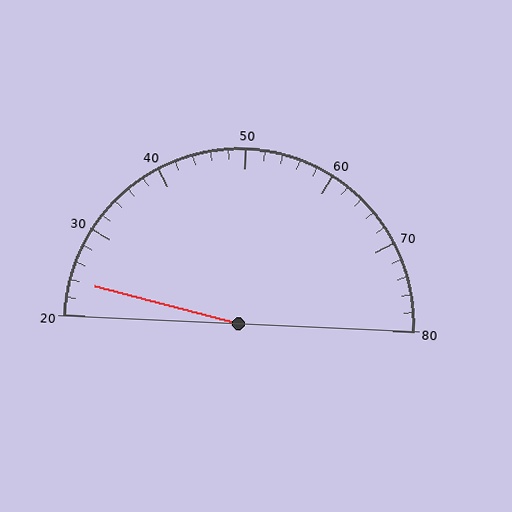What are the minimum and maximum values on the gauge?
The gauge ranges from 20 to 80.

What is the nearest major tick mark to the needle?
The nearest major tick mark is 20.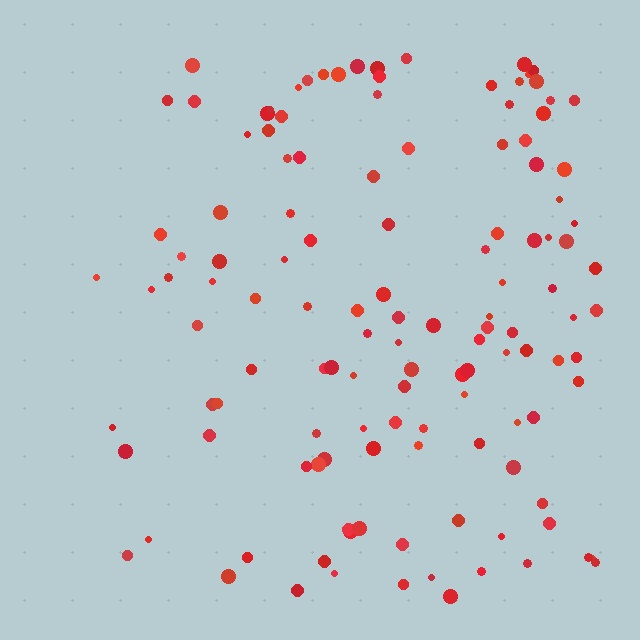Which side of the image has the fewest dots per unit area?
The left.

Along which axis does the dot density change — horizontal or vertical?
Horizontal.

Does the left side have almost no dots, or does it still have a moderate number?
Still a moderate number, just noticeably fewer than the right.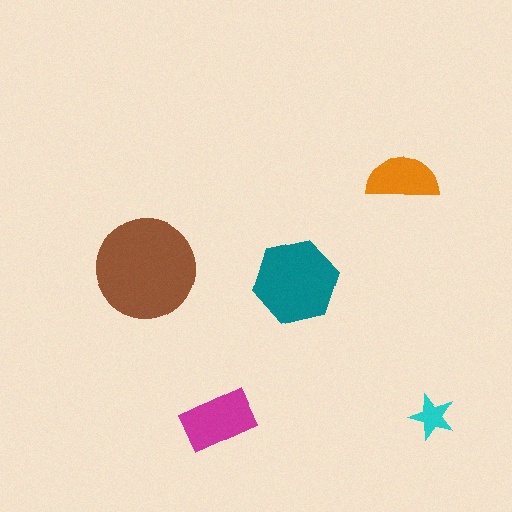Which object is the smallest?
The cyan star.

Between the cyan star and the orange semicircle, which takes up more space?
The orange semicircle.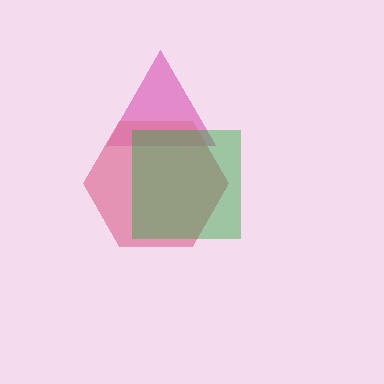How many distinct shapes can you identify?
There are 3 distinct shapes: a magenta triangle, a pink hexagon, a green square.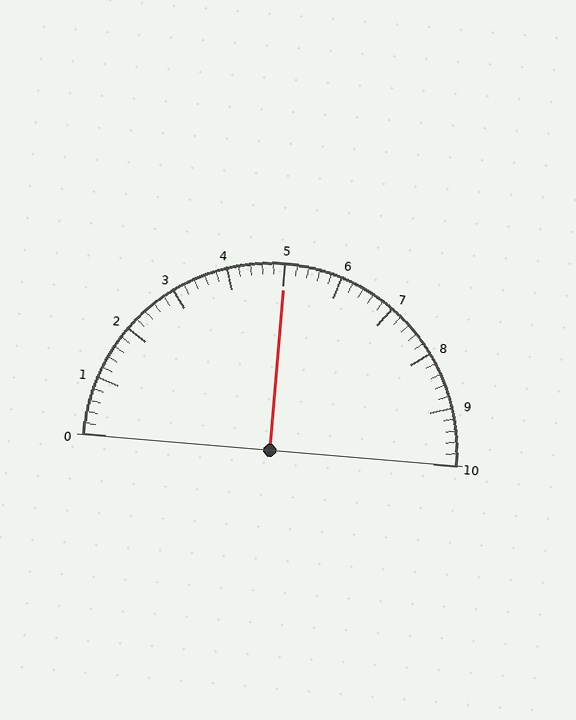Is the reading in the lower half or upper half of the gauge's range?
The reading is in the upper half of the range (0 to 10).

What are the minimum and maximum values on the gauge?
The gauge ranges from 0 to 10.